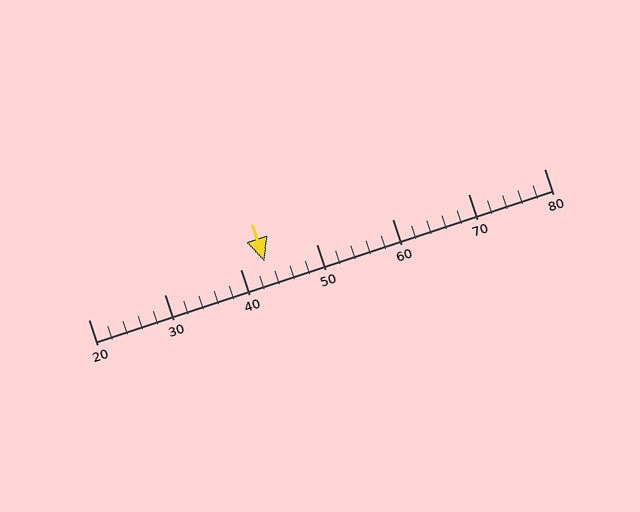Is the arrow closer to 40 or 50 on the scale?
The arrow is closer to 40.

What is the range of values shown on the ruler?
The ruler shows values from 20 to 80.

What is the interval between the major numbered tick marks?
The major tick marks are spaced 10 units apart.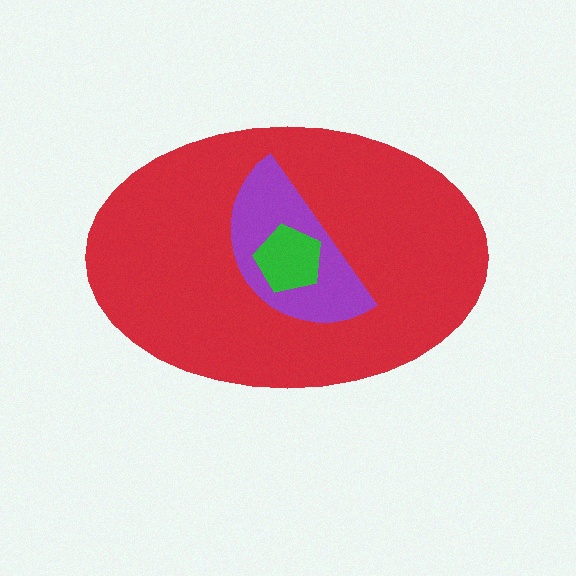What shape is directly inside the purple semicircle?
The green pentagon.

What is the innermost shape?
The green pentagon.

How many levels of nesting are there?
3.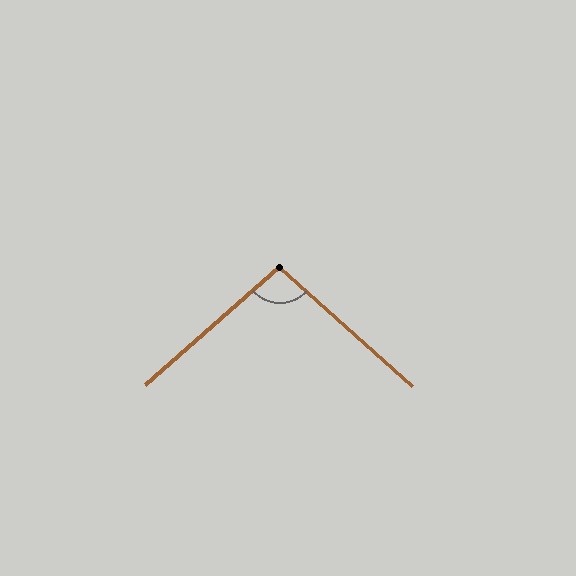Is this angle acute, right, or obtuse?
It is obtuse.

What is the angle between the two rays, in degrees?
Approximately 97 degrees.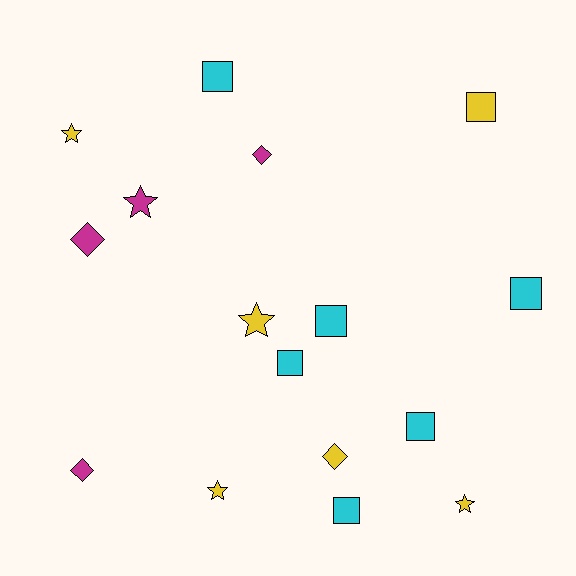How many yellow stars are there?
There are 4 yellow stars.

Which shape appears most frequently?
Square, with 7 objects.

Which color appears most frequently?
Cyan, with 6 objects.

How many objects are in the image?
There are 16 objects.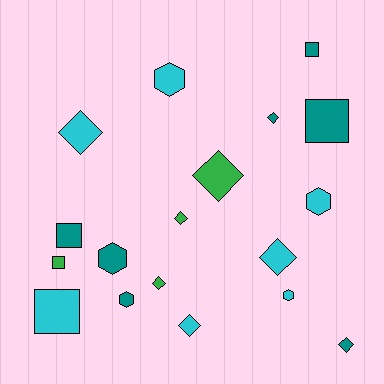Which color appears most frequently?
Teal, with 7 objects.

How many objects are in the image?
There are 18 objects.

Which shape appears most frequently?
Diamond, with 8 objects.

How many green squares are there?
There is 1 green square.